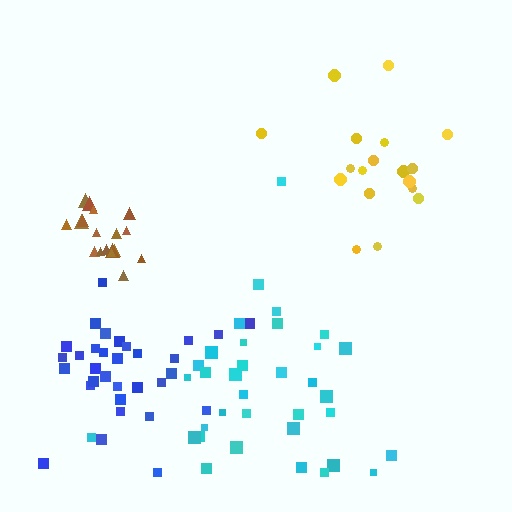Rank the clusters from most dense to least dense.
brown, blue, yellow, cyan.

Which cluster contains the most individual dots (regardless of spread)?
Cyan (35).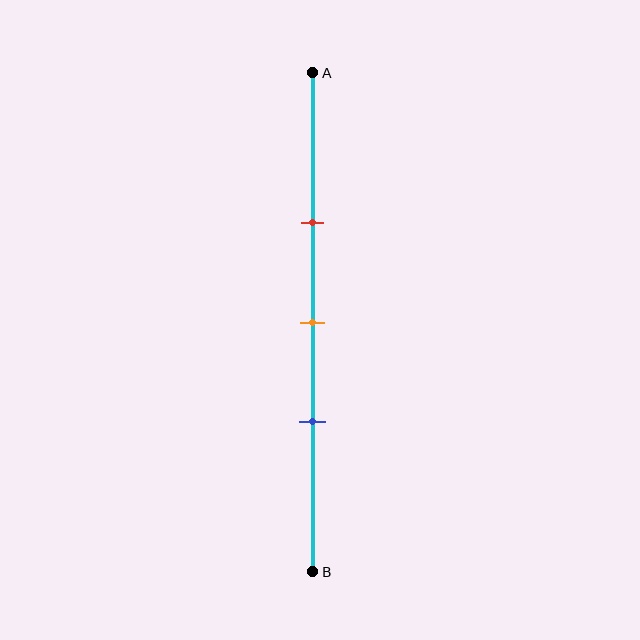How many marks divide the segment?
There are 3 marks dividing the segment.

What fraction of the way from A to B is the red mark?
The red mark is approximately 30% (0.3) of the way from A to B.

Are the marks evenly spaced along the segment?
Yes, the marks are approximately evenly spaced.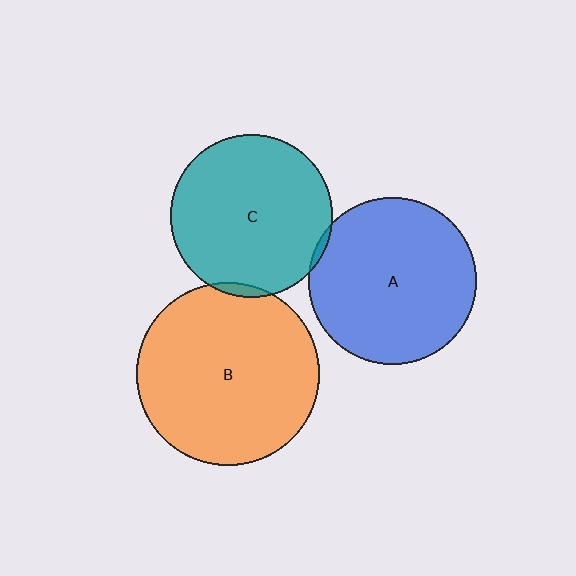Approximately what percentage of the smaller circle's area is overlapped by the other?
Approximately 5%.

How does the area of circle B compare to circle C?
Approximately 1.3 times.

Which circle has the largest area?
Circle B (orange).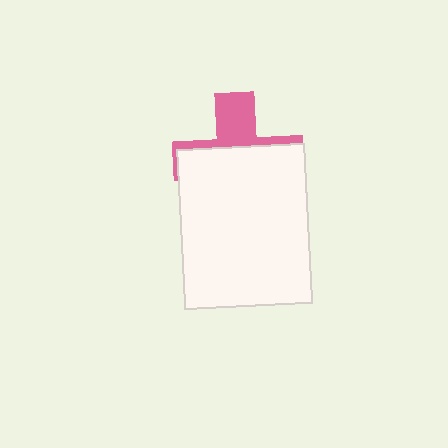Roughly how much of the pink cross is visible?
A small part of it is visible (roughly 34%).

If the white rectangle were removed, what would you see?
You would see the complete pink cross.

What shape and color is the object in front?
The object in front is a white rectangle.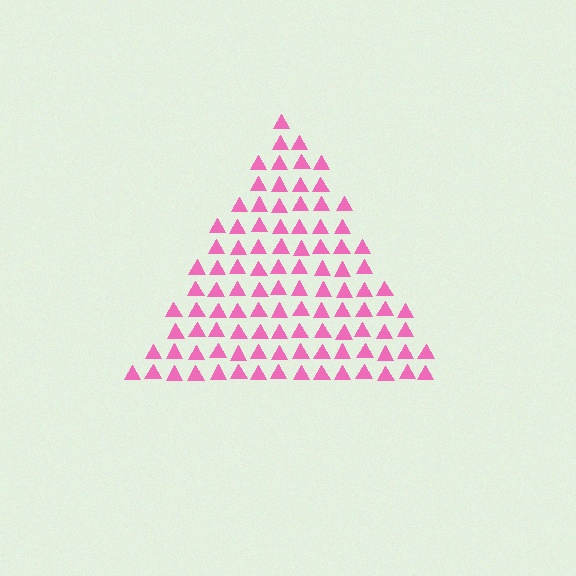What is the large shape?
The large shape is a triangle.